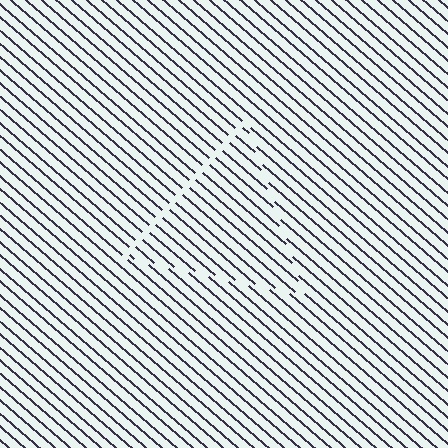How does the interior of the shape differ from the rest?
The interior of the shape contains the same grating, shifted by half a period — the contour is defined by the phase discontinuity where line-ends from the inner and outer gratings abut.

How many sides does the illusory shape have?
3 sides — the line-ends trace a triangle.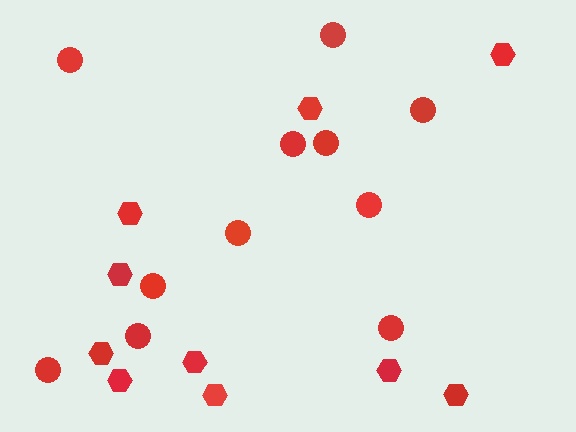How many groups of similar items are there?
There are 2 groups: one group of circles (11) and one group of hexagons (10).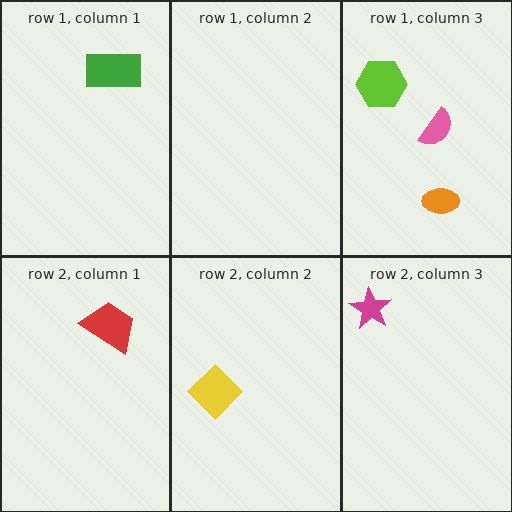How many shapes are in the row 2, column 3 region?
1.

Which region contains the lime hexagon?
The row 1, column 3 region.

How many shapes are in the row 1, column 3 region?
3.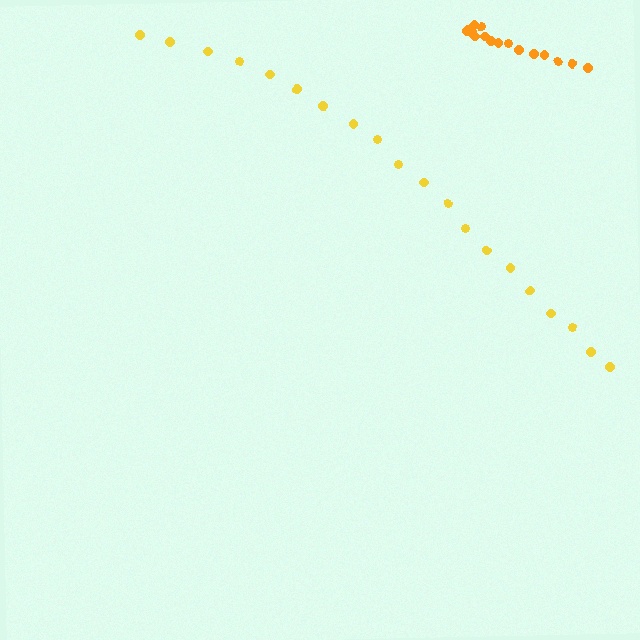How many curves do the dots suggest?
There are 2 distinct paths.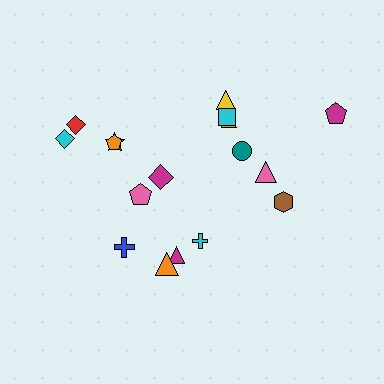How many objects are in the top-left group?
There are 5 objects.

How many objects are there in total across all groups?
There are 17 objects.